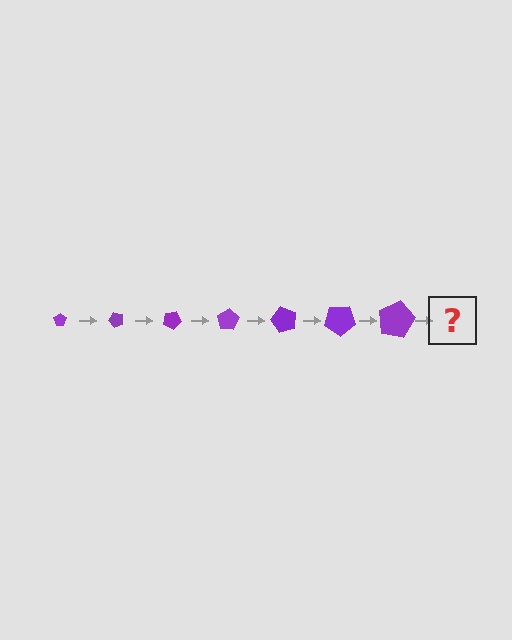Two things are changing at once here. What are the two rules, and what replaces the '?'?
The two rules are that the pentagon grows larger each step and it rotates 50 degrees each step. The '?' should be a pentagon, larger than the previous one and rotated 350 degrees from the start.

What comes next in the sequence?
The next element should be a pentagon, larger than the previous one and rotated 350 degrees from the start.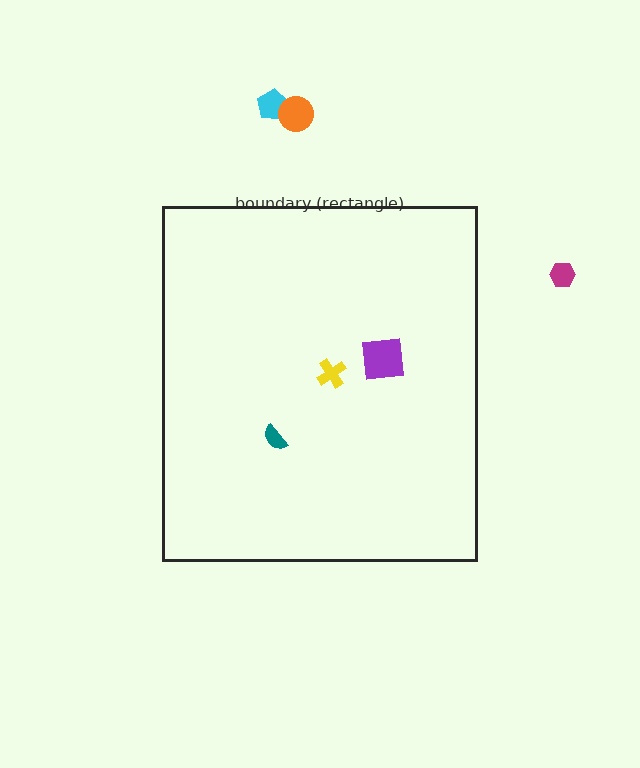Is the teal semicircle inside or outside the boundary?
Inside.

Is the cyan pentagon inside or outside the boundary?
Outside.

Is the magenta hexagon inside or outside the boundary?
Outside.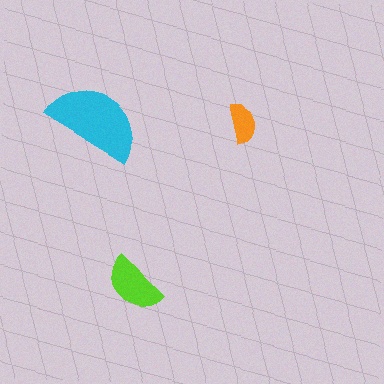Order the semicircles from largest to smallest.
the cyan one, the lime one, the orange one.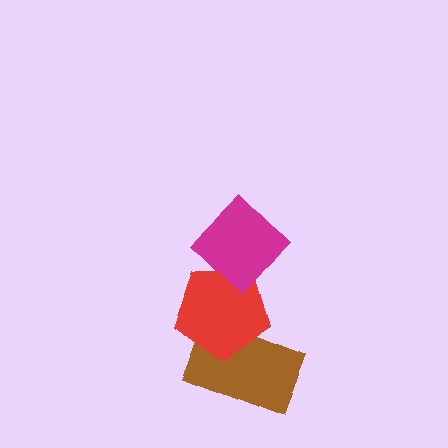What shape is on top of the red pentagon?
The magenta diamond is on top of the red pentagon.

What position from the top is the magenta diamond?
The magenta diamond is 1st from the top.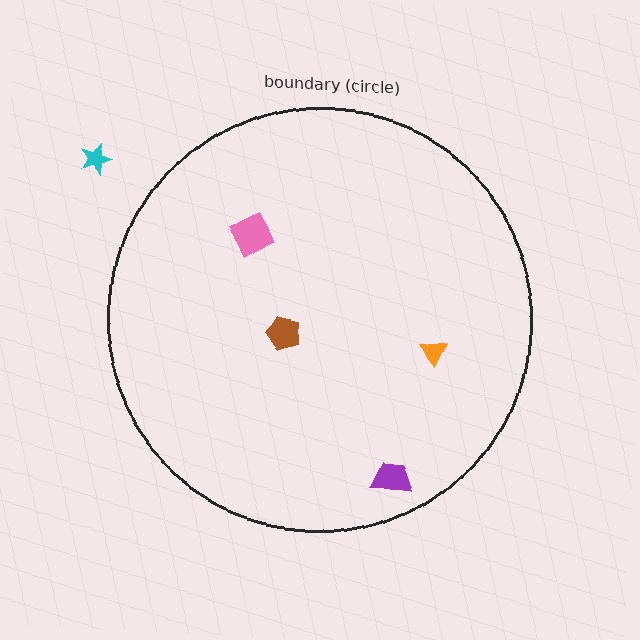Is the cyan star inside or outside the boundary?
Outside.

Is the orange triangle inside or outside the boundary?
Inside.